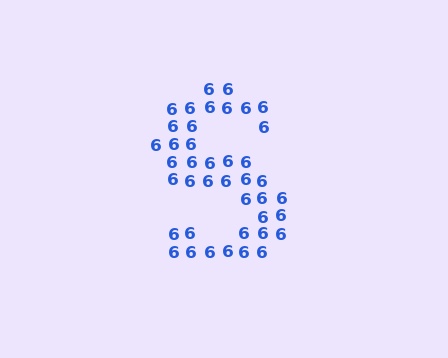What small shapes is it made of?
It is made of small digit 6's.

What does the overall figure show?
The overall figure shows the letter S.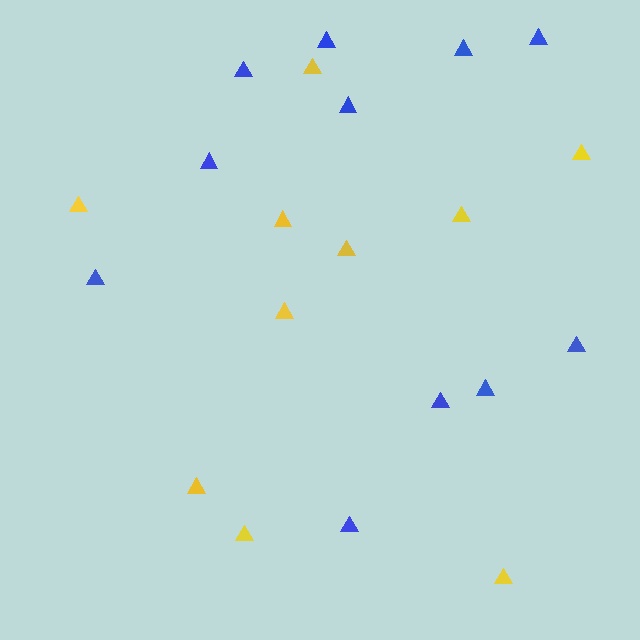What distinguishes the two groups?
There are 2 groups: one group of blue triangles (11) and one group of yellow triangles (10).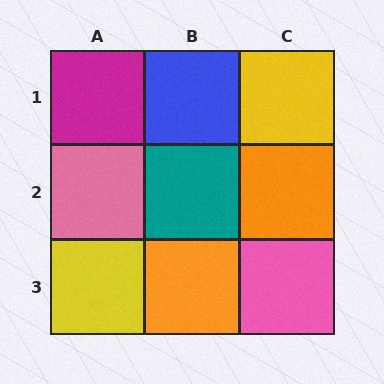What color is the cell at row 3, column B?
Orange.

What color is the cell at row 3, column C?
Pink.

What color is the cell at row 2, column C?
Orange.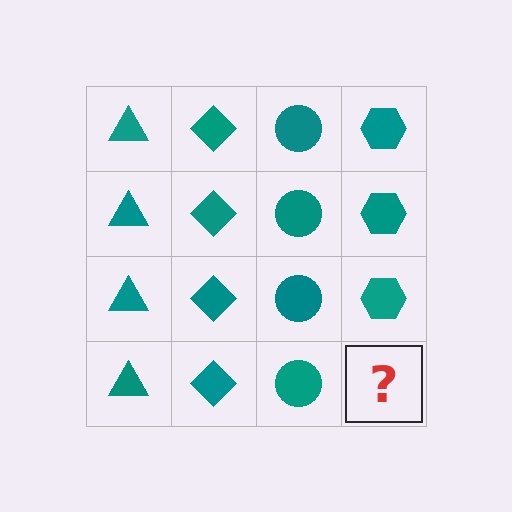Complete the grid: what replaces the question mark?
The question mark should be replaced with a teal hexagon.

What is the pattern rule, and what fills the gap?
The rule is that each column has a consistent shape. The gap should be filled with a teal hexagon.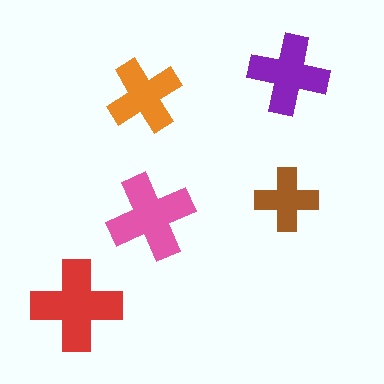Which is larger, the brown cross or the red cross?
The red one.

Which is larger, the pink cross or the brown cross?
The pink one.